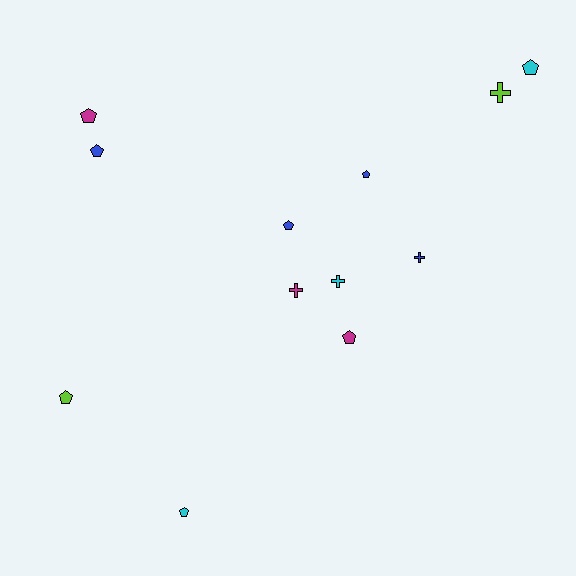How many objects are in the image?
There are 12 objects.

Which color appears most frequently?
Blue, with 4 objects.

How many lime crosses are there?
There is 1 lime cross.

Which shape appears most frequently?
Pentagon, with 8 objects.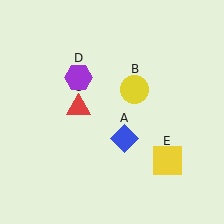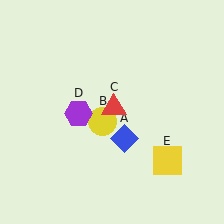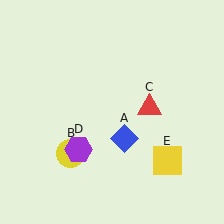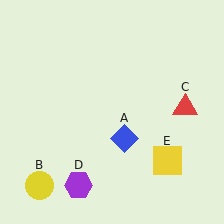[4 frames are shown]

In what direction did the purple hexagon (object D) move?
The purple hexagon (object D) moved down.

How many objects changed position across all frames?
3 objects changed position: yellow circle (object B), red triangle (object C), purple hexagon (object D).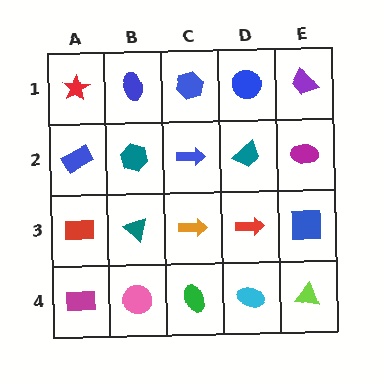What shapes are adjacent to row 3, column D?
A teal trapezoid (row 2, column D), a cyan ellipse (row 4, column D), an orange arrow (row 3, column C), a blue square (row 3, column E).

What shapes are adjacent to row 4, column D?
A red arrow (row 3, column D), a green ellipse (row 4, column C), a lime triangle (row 4, column E).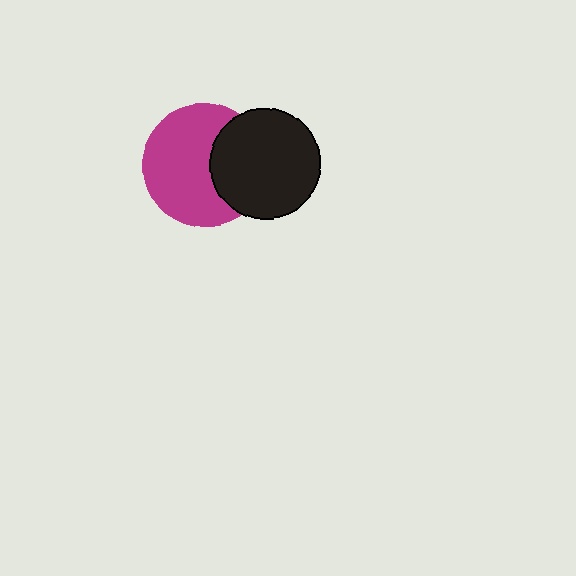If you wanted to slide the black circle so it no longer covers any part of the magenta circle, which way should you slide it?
Slide it right — that is the most direct way to separate the two shapes.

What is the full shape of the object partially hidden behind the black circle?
The partially hidden object is a magenta circle.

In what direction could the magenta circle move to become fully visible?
The magenta circle could move left. That would shift it out from behind the black circle entirely.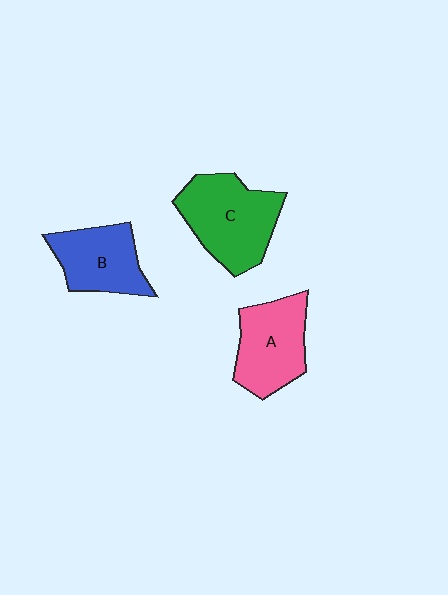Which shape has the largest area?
Shape C (green).